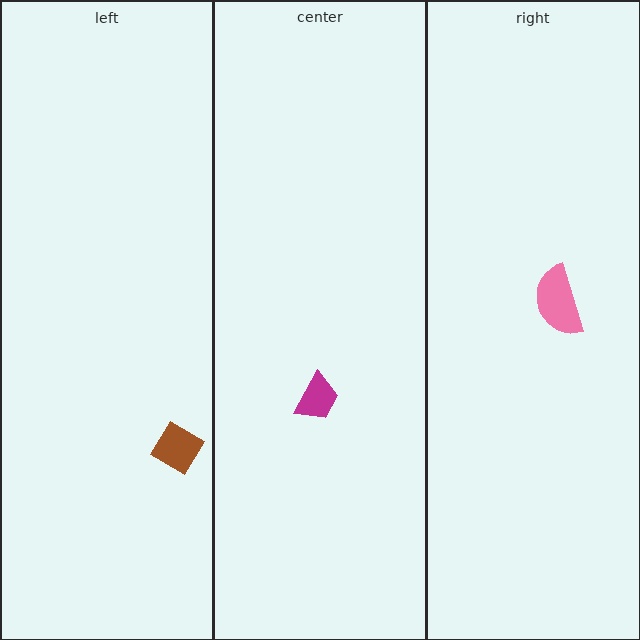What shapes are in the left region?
The brown diamond.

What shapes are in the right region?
The pink semicircle.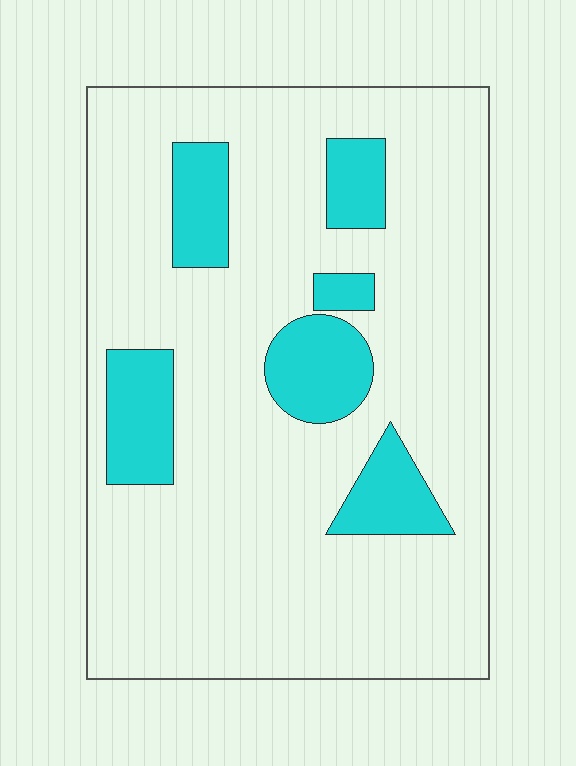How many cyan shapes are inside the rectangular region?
6.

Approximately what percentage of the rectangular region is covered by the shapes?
Approximately 15%.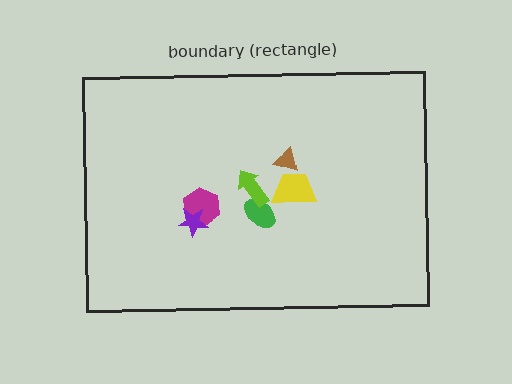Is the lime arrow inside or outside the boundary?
Inside.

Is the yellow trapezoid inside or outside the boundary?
Inside.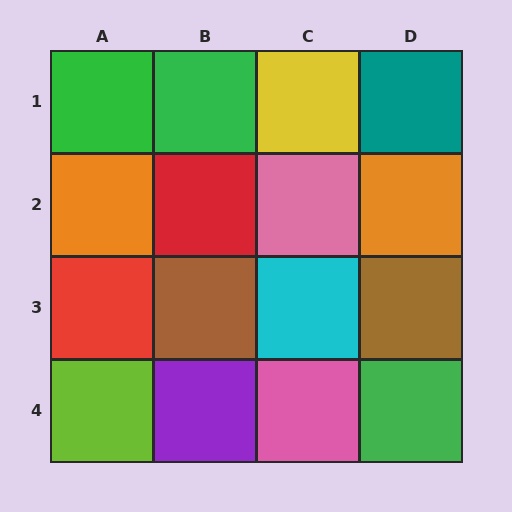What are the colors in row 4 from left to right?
Lime, purple, pink, green.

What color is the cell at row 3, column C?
Cyan.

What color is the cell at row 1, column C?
Yellow.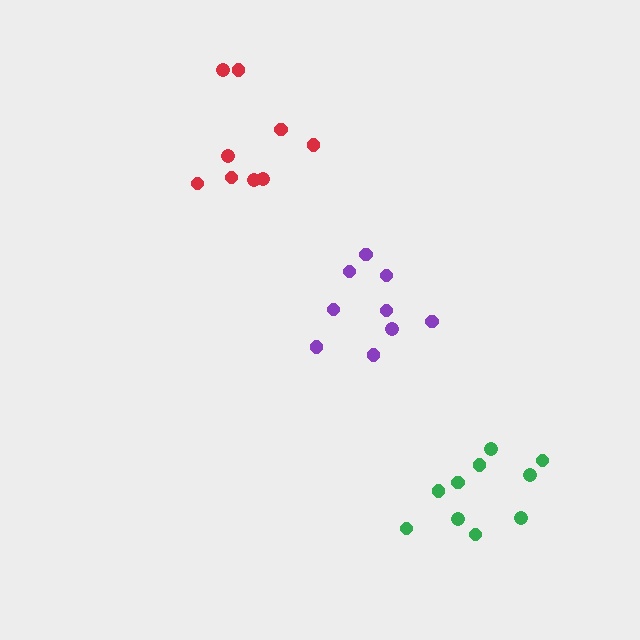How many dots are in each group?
Group 1: 9 dots, Group 2: 9 dots, Group 3: 10 dots (28 total).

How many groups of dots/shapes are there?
There are 3 groups.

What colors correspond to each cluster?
The clusters are colored: red, purple, green.